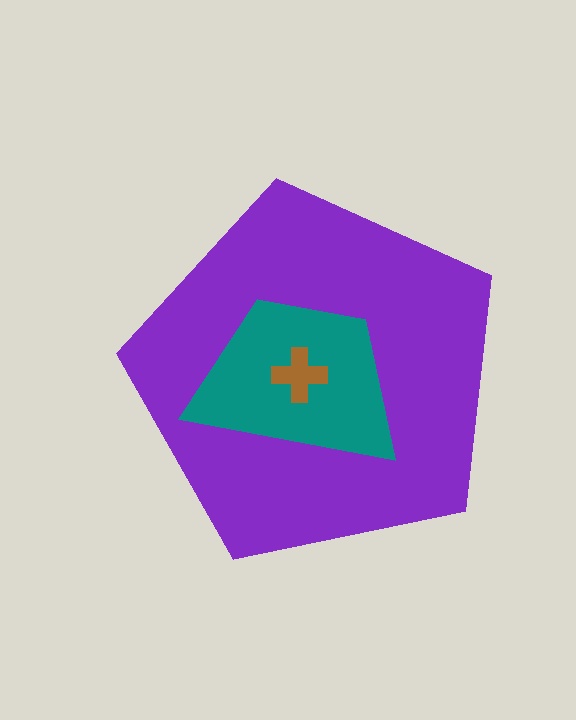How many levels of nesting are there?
3.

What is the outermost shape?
The purple pentagon.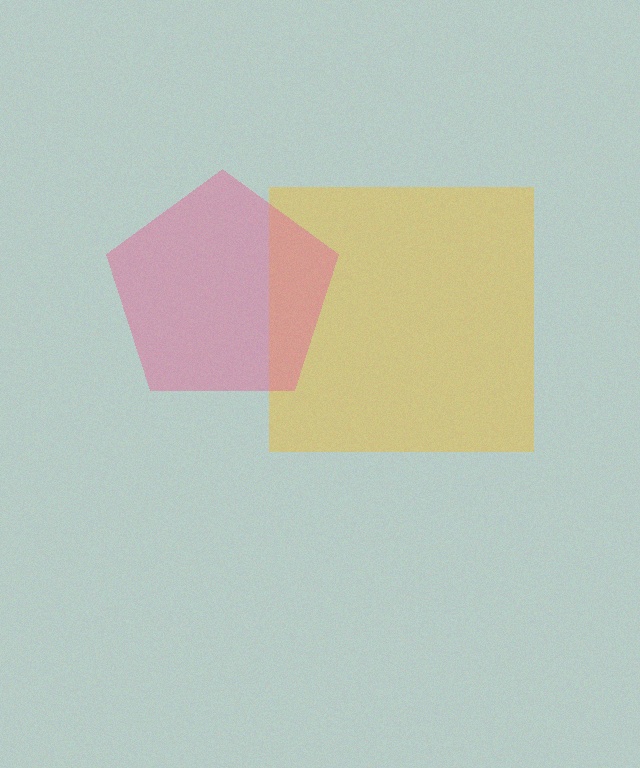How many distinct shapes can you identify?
There are 2 distinct shapes: a yellow square, a pink pentagon.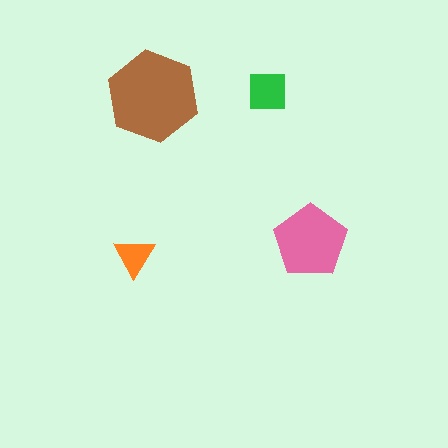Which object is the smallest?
The orange triangle.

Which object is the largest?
The brown hexagon.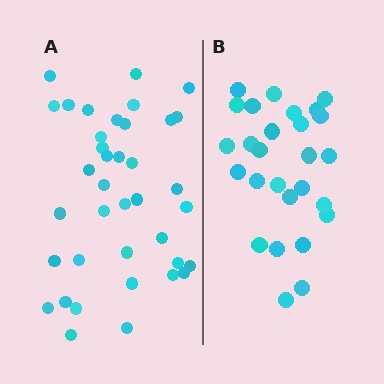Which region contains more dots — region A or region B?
Region A (the left region) has more dots.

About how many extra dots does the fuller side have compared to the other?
Region A has roughly 12 or so more dots than region B.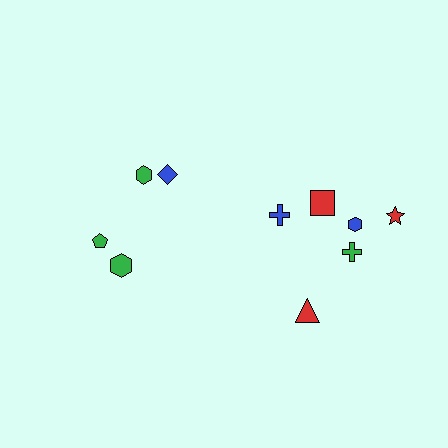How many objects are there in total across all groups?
There are 10 objects.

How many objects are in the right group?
There are 6 objects.